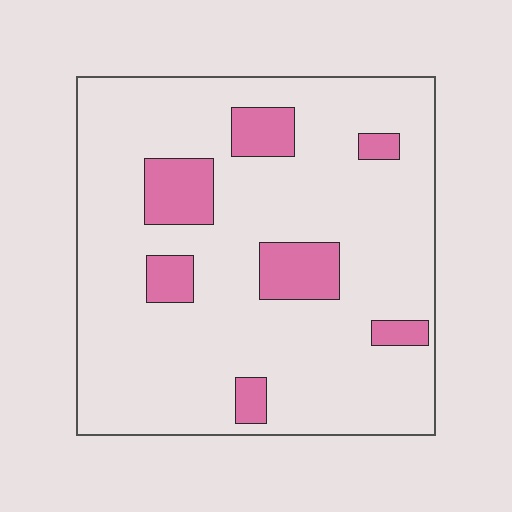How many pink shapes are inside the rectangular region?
7.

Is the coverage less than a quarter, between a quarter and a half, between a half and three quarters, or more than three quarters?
Less than a quarter.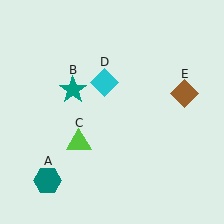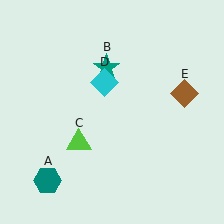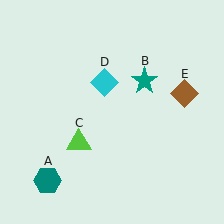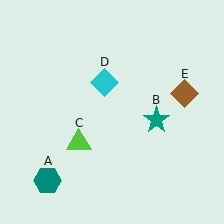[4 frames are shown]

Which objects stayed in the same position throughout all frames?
Teal hexagon (object A) and lime triangle (object C) and cyan diamond (object D) and brown diamond (object E) remained stationary.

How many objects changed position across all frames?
1 object changed position: teal star (object B).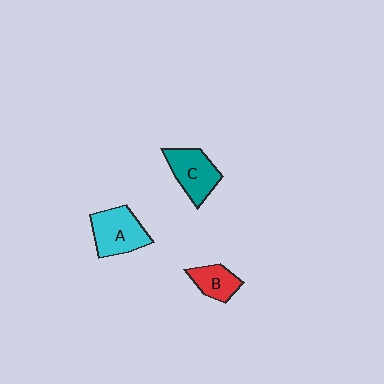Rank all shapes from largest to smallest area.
From largest to smallest: A (cyan), C (teal), B (red).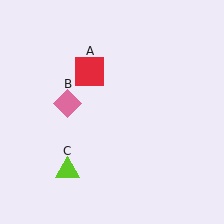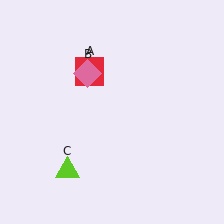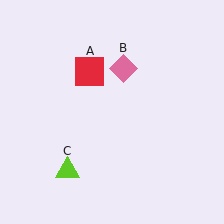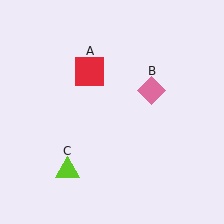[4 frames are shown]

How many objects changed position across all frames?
1 object changed position: pink diamond (object B).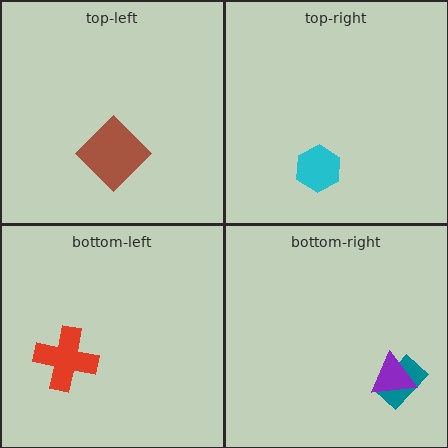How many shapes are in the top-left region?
1.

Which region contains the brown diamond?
The top-left region.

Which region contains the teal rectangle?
The bottom-right region.